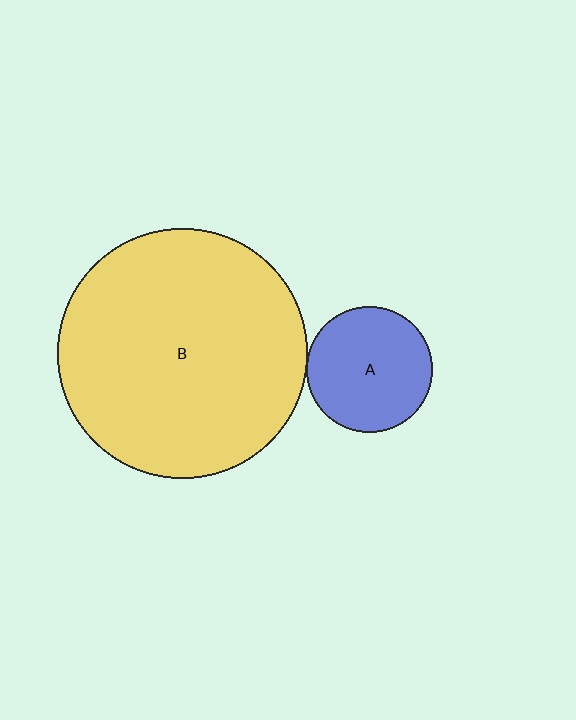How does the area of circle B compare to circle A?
Approximately 4.0 times.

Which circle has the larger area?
Circle B (yellow).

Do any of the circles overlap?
No, none of the circles overlap.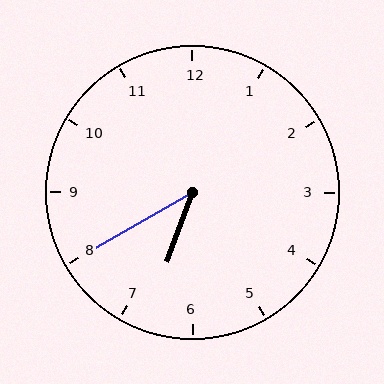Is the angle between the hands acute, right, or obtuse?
It is acute.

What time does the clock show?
6:40.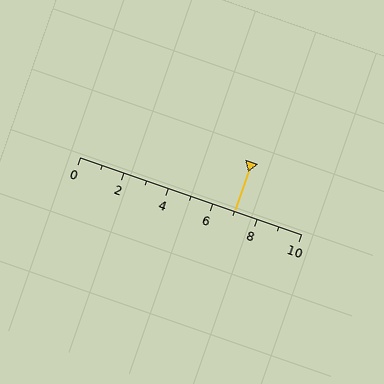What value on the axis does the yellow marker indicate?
The marker indicates approximately 7.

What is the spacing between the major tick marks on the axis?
The major ticks are spaced 2 apart.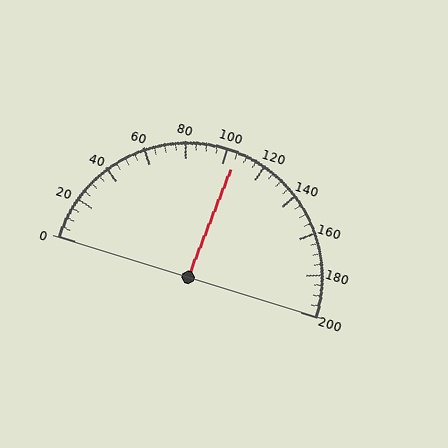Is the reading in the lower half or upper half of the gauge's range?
The reading is in the upper half of the range (0 to 200).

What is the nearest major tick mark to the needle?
The nearest major tick mark is 100.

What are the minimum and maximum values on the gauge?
The gauge ranges from 0 to 200.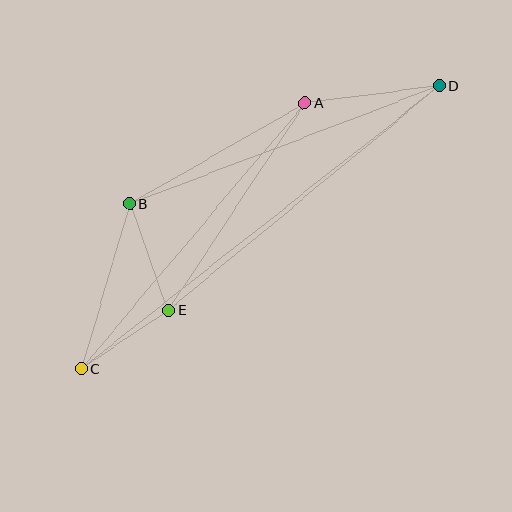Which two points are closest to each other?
Points C and E are closest to each other.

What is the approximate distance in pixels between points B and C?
The distance between B and C is approximately 171 pixels.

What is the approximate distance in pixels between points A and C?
The distance between A and C is approximately 347 pixels.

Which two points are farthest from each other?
Points C and D are farthest from each other.